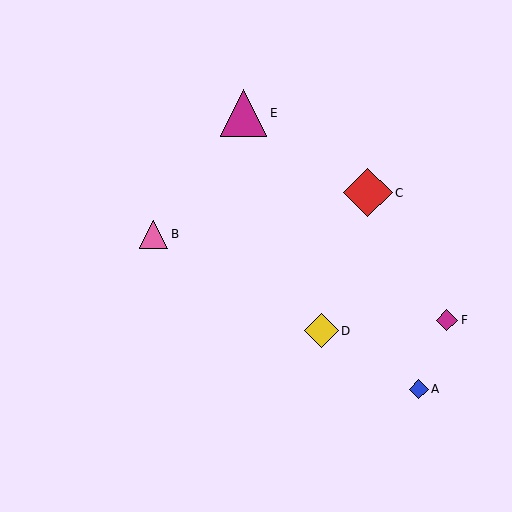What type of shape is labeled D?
Shape D is a yellow diamond.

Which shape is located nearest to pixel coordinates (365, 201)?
The red diamond (labeled C) at (368, 193) is nearest to that location.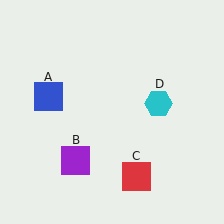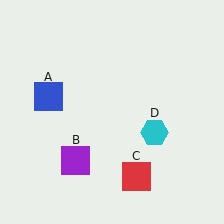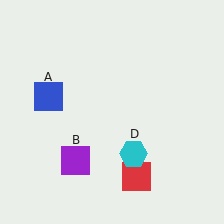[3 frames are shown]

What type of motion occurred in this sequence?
The cyan hexagon (object D) rotated clockwise around the center of the scene.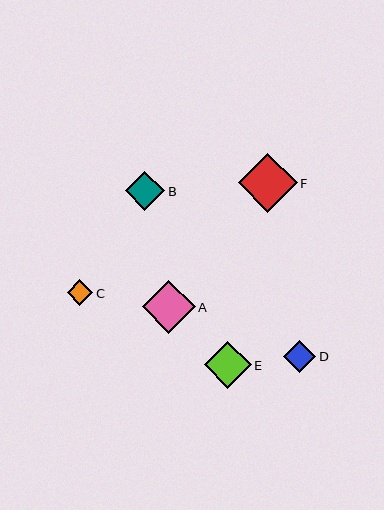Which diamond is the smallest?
Diamond C is the smallest with a size of approximately 25 pixels.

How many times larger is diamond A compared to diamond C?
Diamond A is approximately 2.1 times the size of diamond C.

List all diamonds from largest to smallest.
From largest to smallest: F, A, E, B, D, C.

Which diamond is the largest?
Diamond F is the largest with a size of approximately 59 pixels.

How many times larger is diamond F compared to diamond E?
Diamond F is approximately 1.3 times the size of diamond E.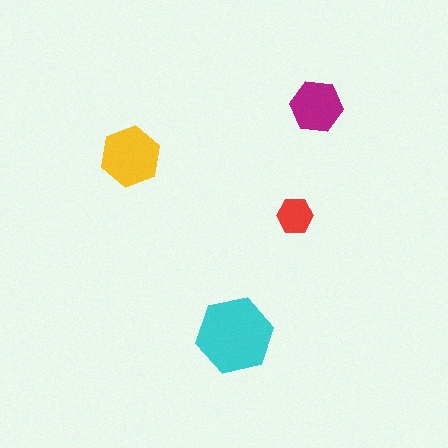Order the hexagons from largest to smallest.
the cyan one, the yellow one, the magenta one, the red one.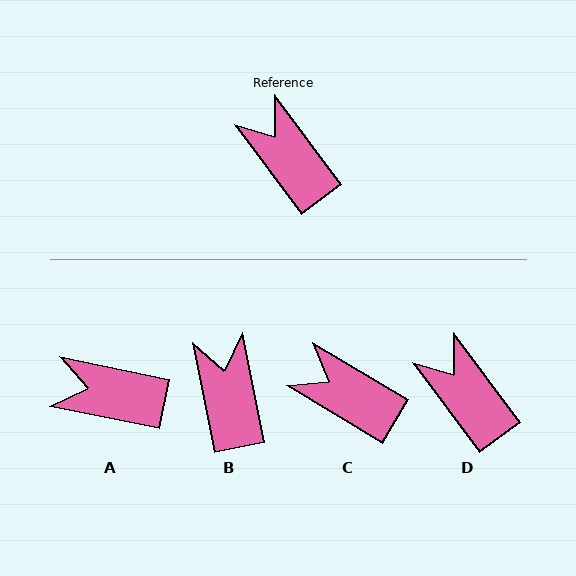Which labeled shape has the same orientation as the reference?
D.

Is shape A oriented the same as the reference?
No, it is off by about 42 degrees.